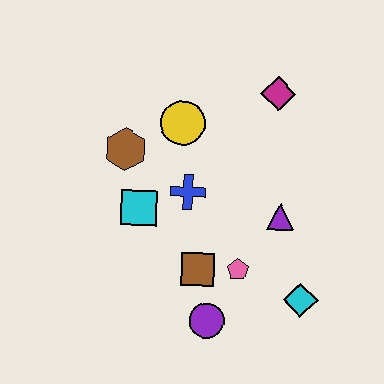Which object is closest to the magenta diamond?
The yellow circle is closest to the magenta diamond.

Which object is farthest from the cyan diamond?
The brown hexagon is farthest from the cyan diamond.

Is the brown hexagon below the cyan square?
No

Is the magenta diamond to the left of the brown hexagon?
No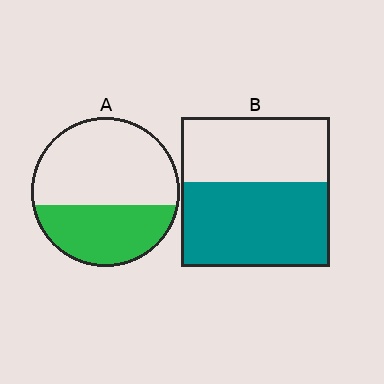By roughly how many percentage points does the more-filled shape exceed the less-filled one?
By roughly 20 percentage points (B over A).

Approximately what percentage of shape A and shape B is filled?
A is approximately 40% and B is approximately 55%.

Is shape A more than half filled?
No.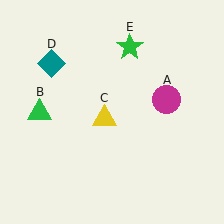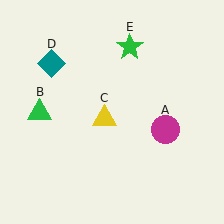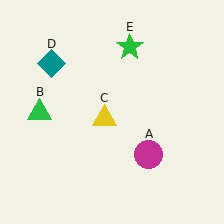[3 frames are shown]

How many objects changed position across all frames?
1 object changed position: magenta circle (object A).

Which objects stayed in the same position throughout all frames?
Green triangle (object B) and yellow triangle (object C) and teal diamond (object D) and green star (object E) remained stationary.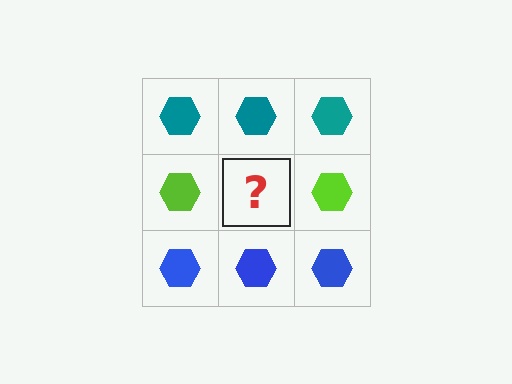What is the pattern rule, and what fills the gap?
The rule is that each row has a consistent color. The gap should be filled with a lime hexagon.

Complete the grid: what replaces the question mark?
The question mark should be replaced with a lime hexagon.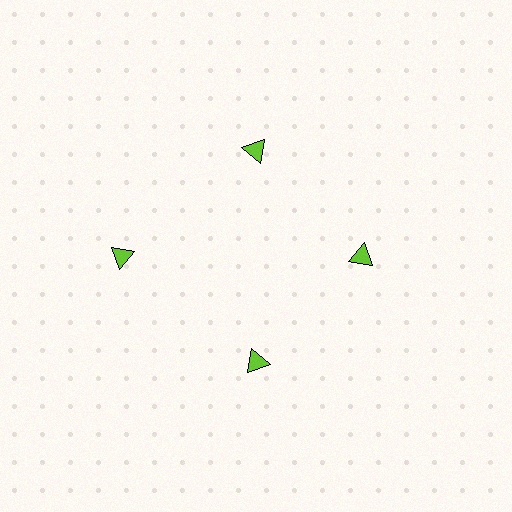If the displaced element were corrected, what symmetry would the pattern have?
It would have 4-fold rotational symmetry — the pattern would map onto itself every 90 degrees.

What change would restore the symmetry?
The symmetry would be restored by moving it inward, back onto the ring so that all 4 triangles sit at equal angles and equal distance from the center.